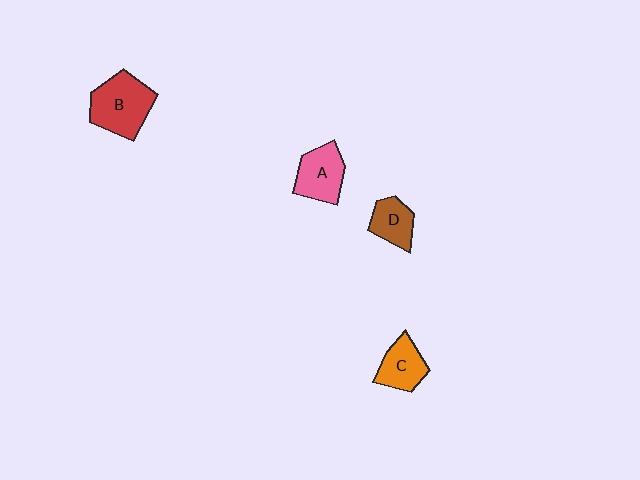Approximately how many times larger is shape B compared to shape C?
Approximately 1.6 times.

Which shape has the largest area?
Shape B (red).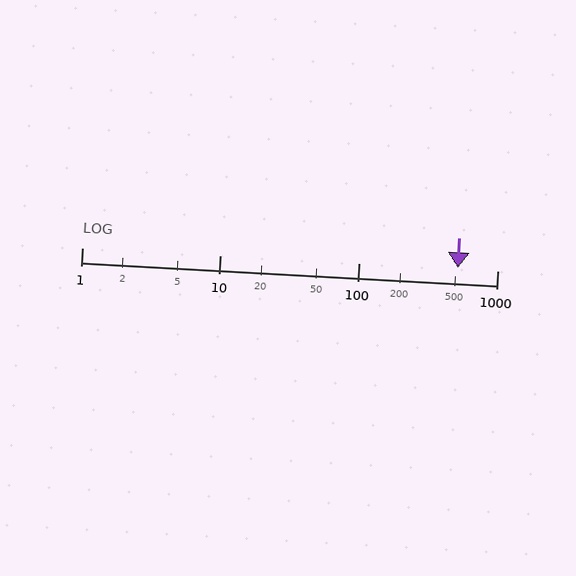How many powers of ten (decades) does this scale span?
The scale spans 3 decades, from 1 to 1000.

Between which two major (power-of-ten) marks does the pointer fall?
The pointer is between 100 and 1000.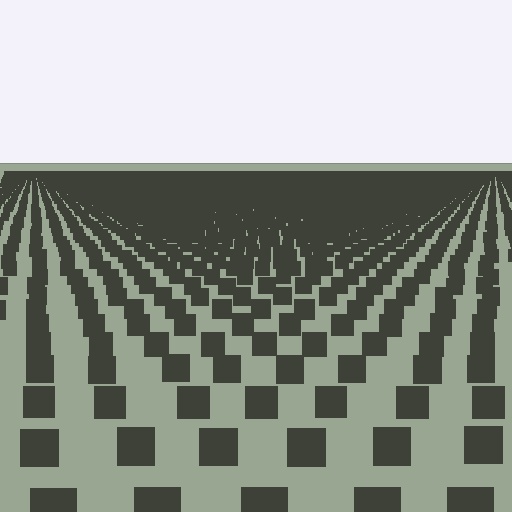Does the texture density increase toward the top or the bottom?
Density increases toward the top.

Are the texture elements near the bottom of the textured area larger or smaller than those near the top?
Larger. Near the bottom, elements are closer to the viewer and appear at a bigger on-screen size.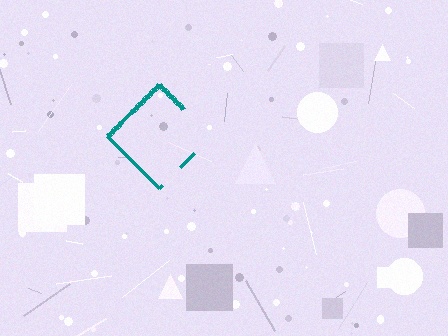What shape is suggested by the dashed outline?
The dashed outline suggests a diamond.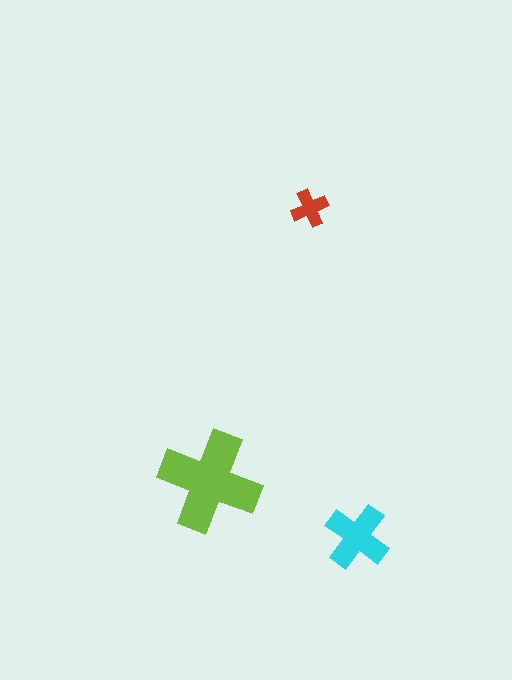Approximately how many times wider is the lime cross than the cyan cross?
About 1.5 times wider.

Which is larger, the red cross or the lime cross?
The lime one.